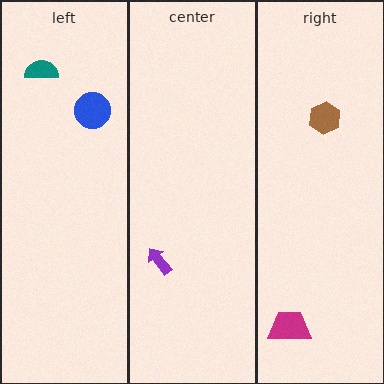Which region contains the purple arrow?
The center region.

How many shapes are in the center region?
1.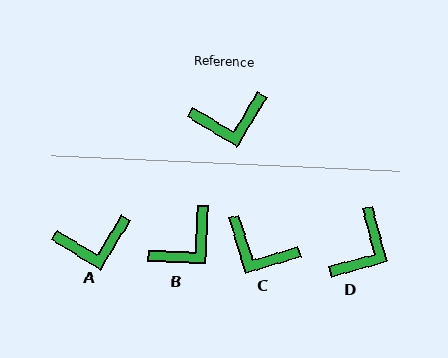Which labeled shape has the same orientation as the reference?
A.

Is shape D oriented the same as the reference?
No, it is off by about 46 degrees.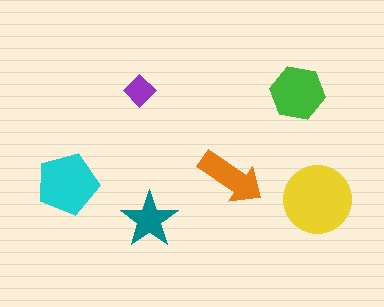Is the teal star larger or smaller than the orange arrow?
Smaller.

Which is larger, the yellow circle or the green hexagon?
The yellow circle.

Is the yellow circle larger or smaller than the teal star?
Larger.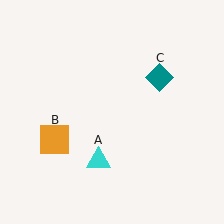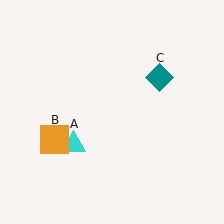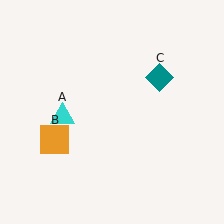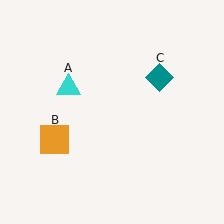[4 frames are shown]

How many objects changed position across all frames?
1 object changed position: cyan triangle (object A).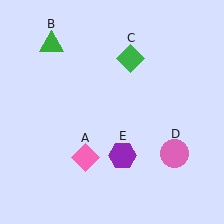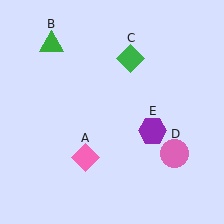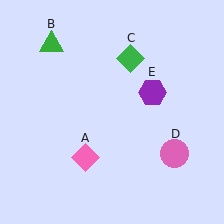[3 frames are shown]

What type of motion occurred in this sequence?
The purple hexagon (object E) rotated counterclockwise around the center of the scene.